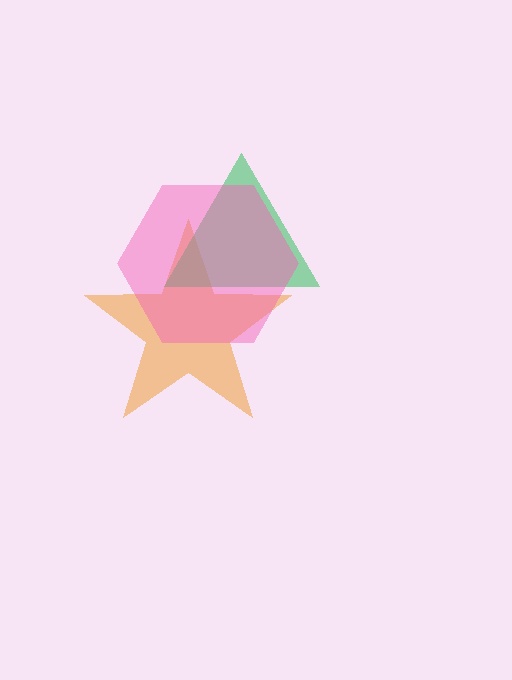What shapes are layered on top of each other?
The layered shapes are: an orange star, a green triangle, a pink hexagon.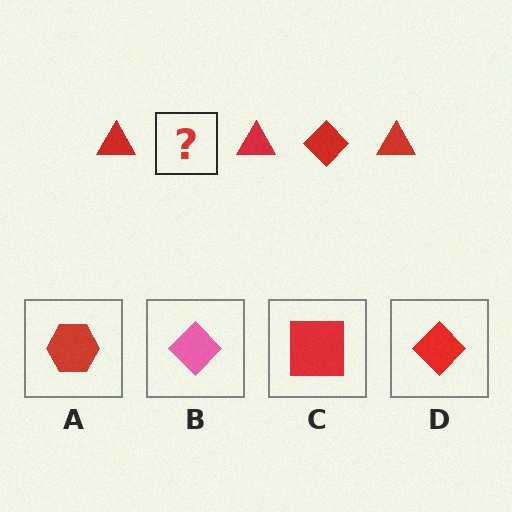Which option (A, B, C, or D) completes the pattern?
D.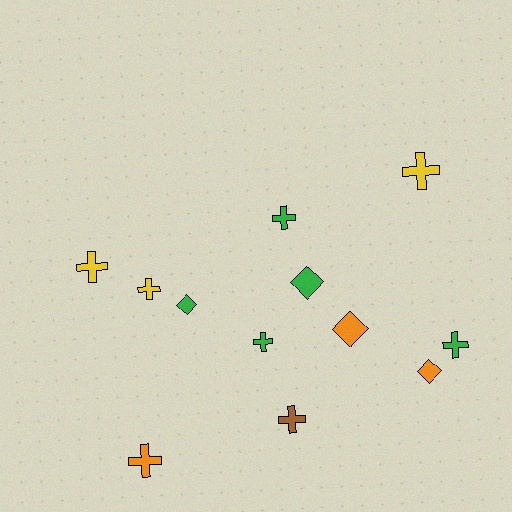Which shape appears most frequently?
Cross, with 8 objects.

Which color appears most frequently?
Green, with 5 objects.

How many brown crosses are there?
There is 1 brown cross.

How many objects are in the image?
There are 12 objects.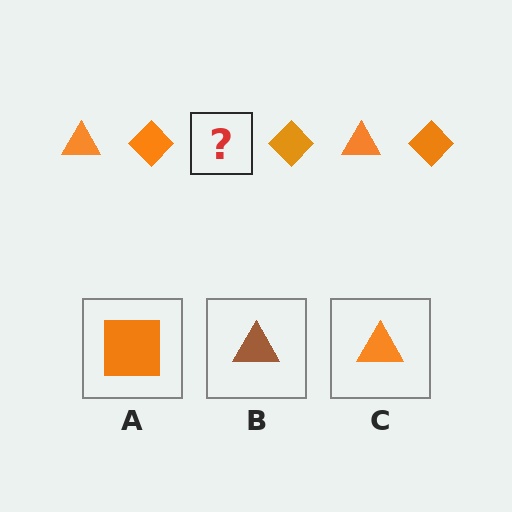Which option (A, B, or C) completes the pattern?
C.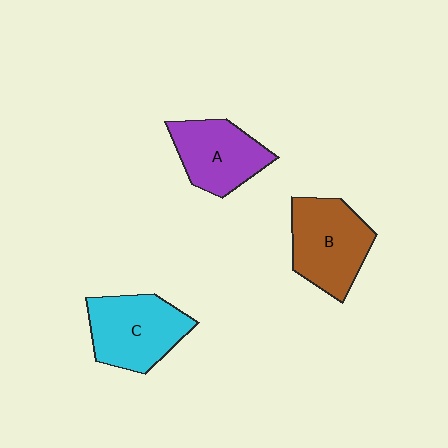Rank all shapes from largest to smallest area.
From largest to smallest: B (brown), C (cyan), A (purple).